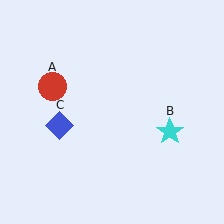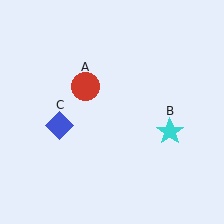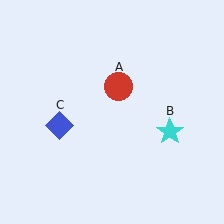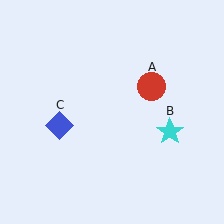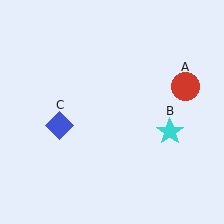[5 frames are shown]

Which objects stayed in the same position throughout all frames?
Cyan star (object B) and blue diamond (object C) remained stationary.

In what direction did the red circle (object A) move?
The red circle (object A) moved right.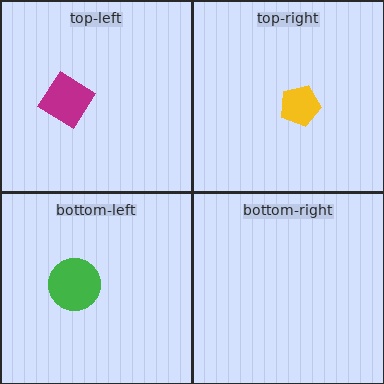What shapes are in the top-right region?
The yellow pentagon.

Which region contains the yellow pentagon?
The top-right region.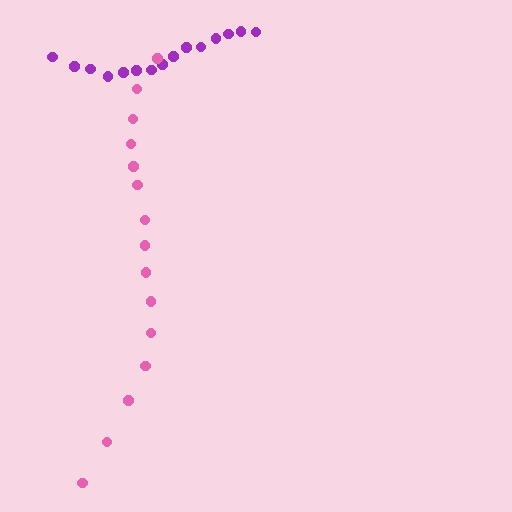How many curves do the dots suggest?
There are 2 distinct paths.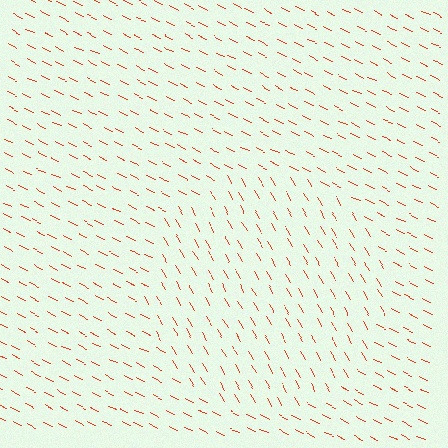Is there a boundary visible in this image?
Yes, there is a texture boundary formed by a change in line orientation.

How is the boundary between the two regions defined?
The boundary is defined purely by a change in line orientation (approximately 33 degrees difference). All lines are the same color and thickness.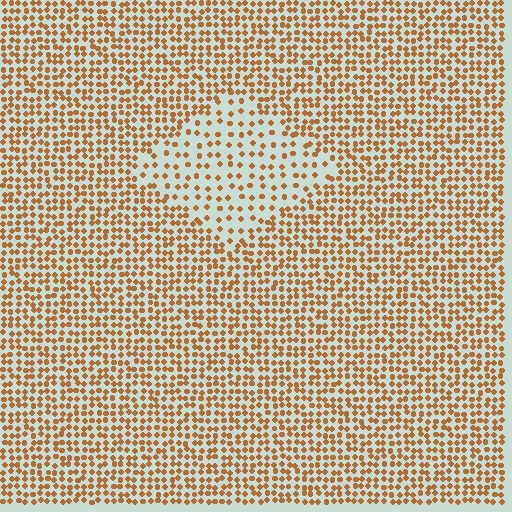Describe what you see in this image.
The image contains small brown elements arranged at two different densities. A diamond-shaped region is visible where the elements are less densely packed than the surrounding area.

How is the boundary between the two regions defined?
The boundary is defined by a change in element density (approximately 2.1x ratio). All elements are the same color, size, and shape.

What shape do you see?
I see a diamond.